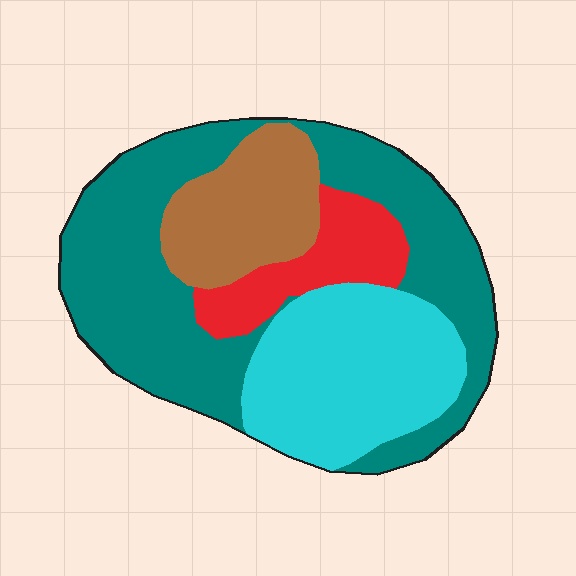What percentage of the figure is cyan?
Cyan takes up about one quarter (1/4) of the figure.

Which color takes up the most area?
Teal, at roughly 45%.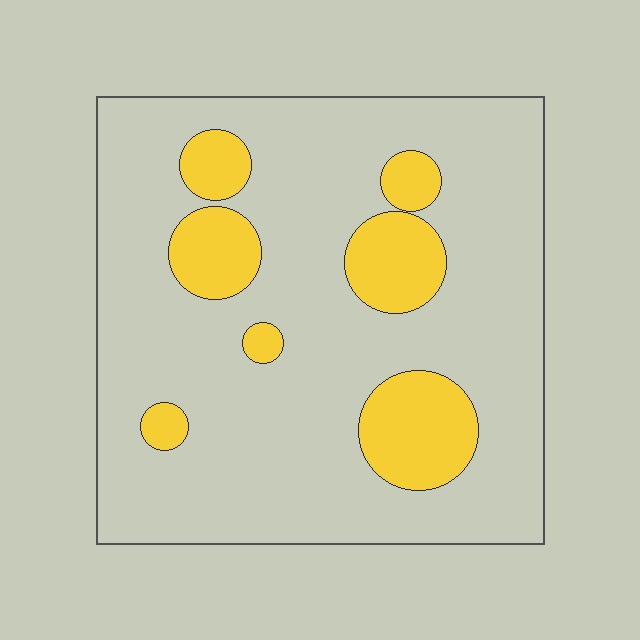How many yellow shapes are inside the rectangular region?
7.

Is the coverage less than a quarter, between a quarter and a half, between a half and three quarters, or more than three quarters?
Less than a quarter.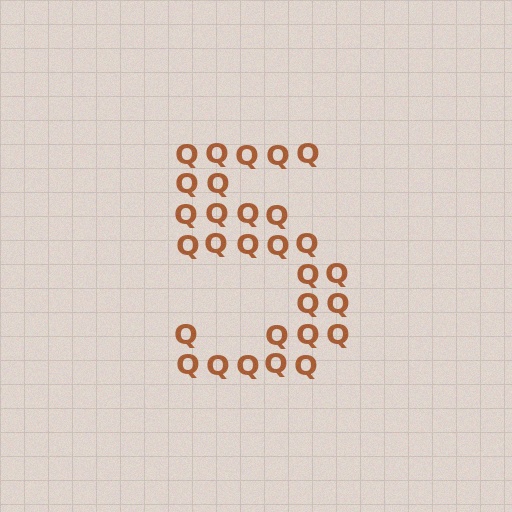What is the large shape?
The large shape is the digit 5.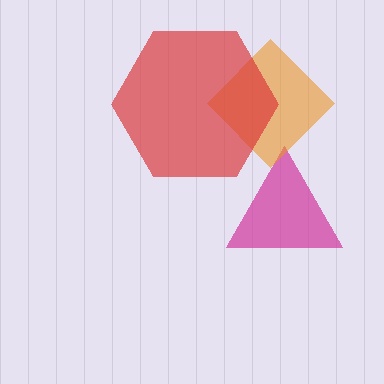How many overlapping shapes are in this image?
There are 3 overlapping shapes in the image.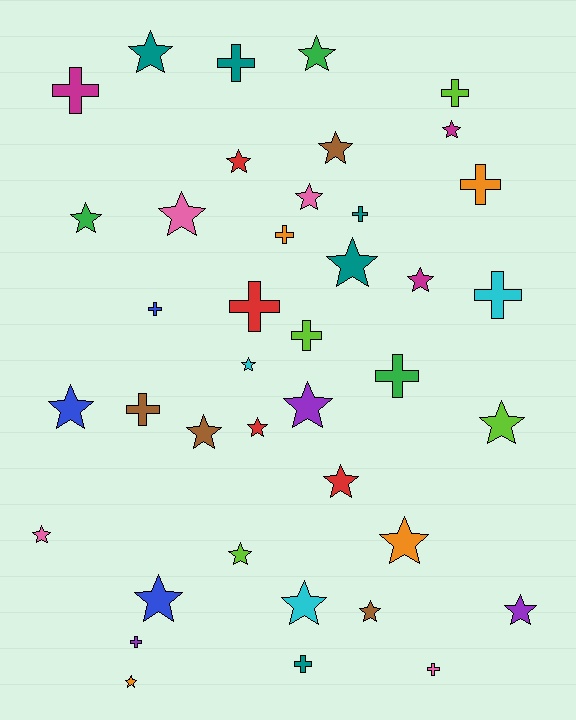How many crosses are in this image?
There are 15 crosses.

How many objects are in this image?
There are 40 objects.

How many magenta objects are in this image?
There are 3 magenta objects.